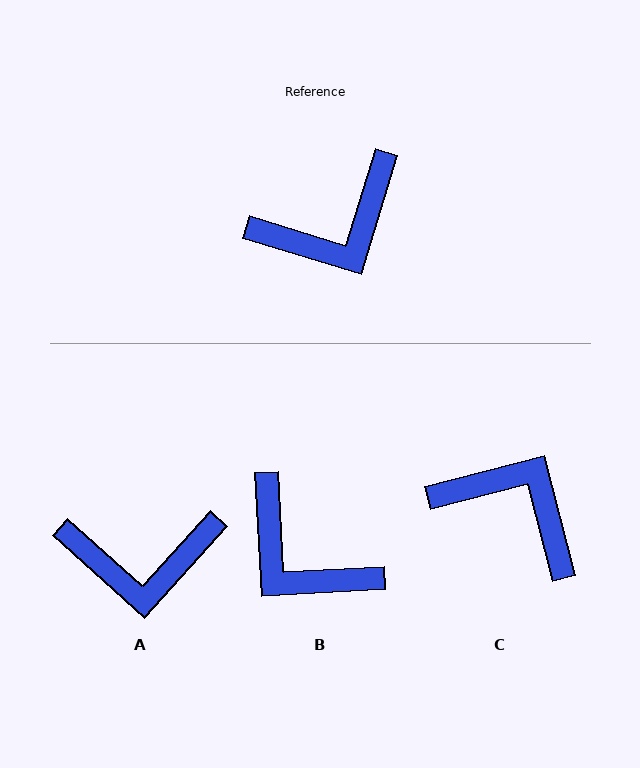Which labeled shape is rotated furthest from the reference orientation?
C, about 122 degrees away.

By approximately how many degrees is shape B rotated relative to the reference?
Approximately 70 degrees clockwise.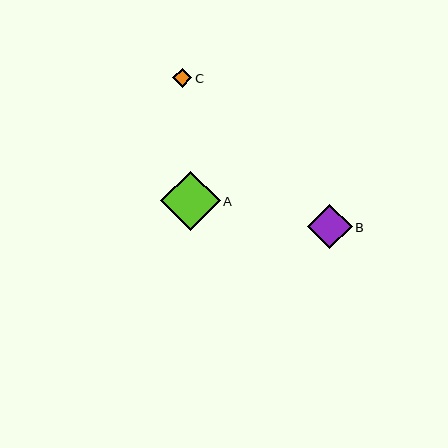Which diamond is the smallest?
Diamond C is the smallest with a size of approximately 19 pixels.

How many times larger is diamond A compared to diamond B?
Diamond A is approximately 1.3 times the size of diamond B.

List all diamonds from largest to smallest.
From largest to smallest: A, B, C.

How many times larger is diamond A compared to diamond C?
Diamond A is approximately 3.1 times the size of diamond C.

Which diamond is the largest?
Diamond A is the largest with a size of approximately 60 pixels.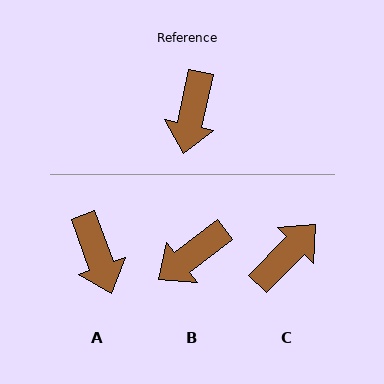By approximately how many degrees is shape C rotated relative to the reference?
Approximately 148 degrees counter-clockwise.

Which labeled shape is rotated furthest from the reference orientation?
C, about 148 degrees away.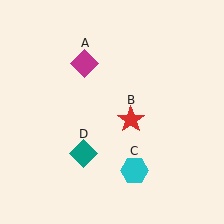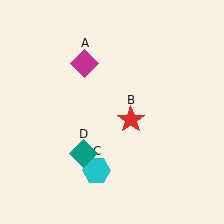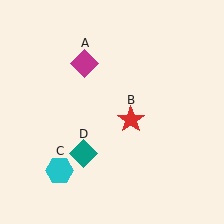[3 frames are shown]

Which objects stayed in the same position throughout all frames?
Magenta diamond (object A) and red star (object B) and teal diamond (object D) remained stationary.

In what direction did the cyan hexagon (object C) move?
The cyan hexagon (object C) moved left.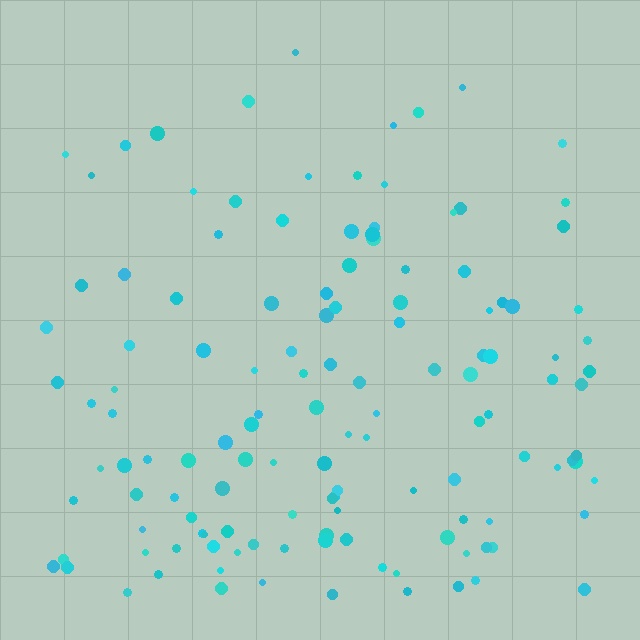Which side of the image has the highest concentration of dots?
The bottom.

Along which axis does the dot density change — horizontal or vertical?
Vertical.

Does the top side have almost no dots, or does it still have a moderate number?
Still a moderate number, just noticeably fewer than the bottom.